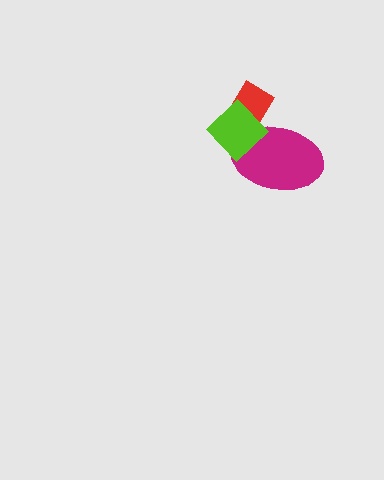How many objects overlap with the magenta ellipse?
2 objects overlap with the magenta ellipse.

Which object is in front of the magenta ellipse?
The lime diamond is in front of the magenta ellipse.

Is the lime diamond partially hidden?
No, no other shape covers it.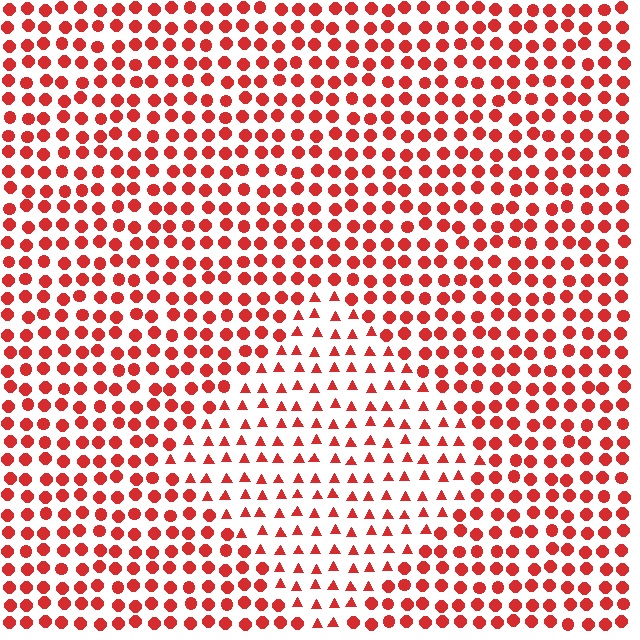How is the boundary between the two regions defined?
The boundary is defined by a change in element shape: triangles inside vs. circles outside. All elements share the same color and spacing.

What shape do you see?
I see a diamond.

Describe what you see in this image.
The image is filled with small red elements arranged in a uniform grid. A diamond-shaped region contains triangles, while the surrounding area contains circles. The boundary is defined purely by the change in element shape.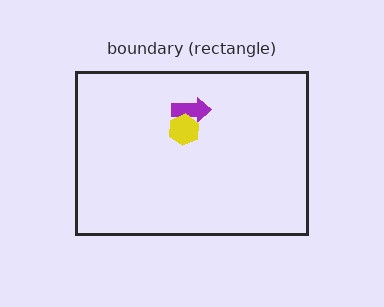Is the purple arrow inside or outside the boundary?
Inside.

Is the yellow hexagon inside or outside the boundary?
Inside.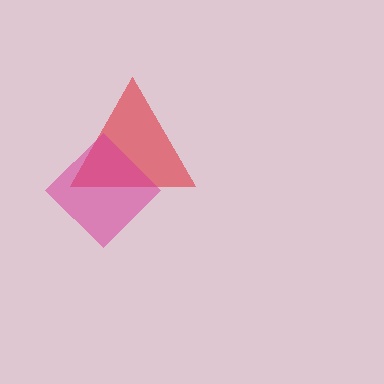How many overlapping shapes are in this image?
There are 2 overlapping shapes in the image.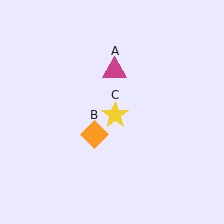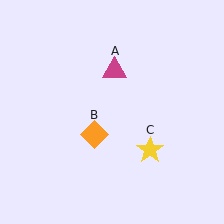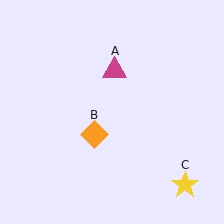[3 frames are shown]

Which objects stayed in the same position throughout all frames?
Magenta triangle (object A) and orange diamond (object B) remained stationary.